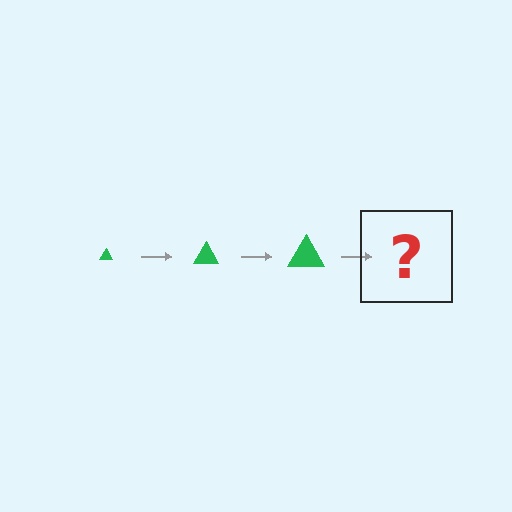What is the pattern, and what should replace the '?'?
The pattern is that the triangle gets progressively larger each step. The '?' should be a green triangle, larger than the previous one.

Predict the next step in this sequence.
The next step is a green triangle, larger than the previous one.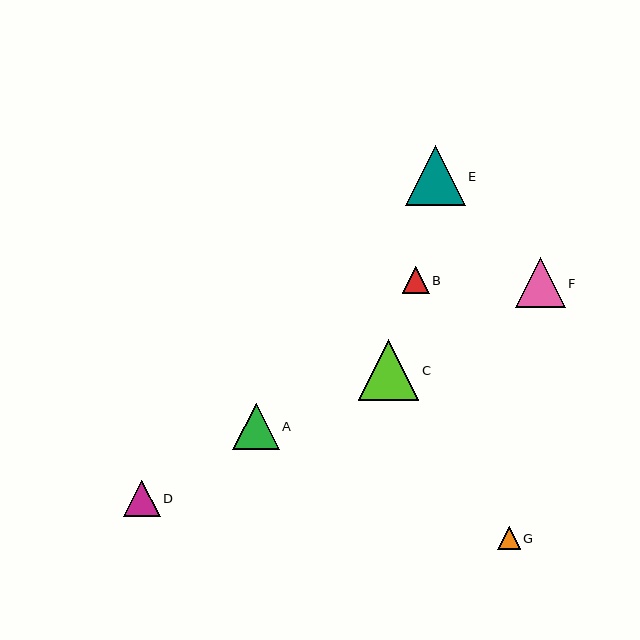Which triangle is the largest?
Triangle C is the largest with a size of approximately 60 pixels.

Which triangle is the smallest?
Triangle G is the smallest with a size of approximately 22 pixels.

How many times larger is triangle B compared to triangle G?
Triangle B is approximately 1.2 times the size of triangle G.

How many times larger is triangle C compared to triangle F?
Triangle C is approximately 1.2 times the size of triangle F.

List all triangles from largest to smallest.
From largest to smallest: C, E, F, A, D, B, G.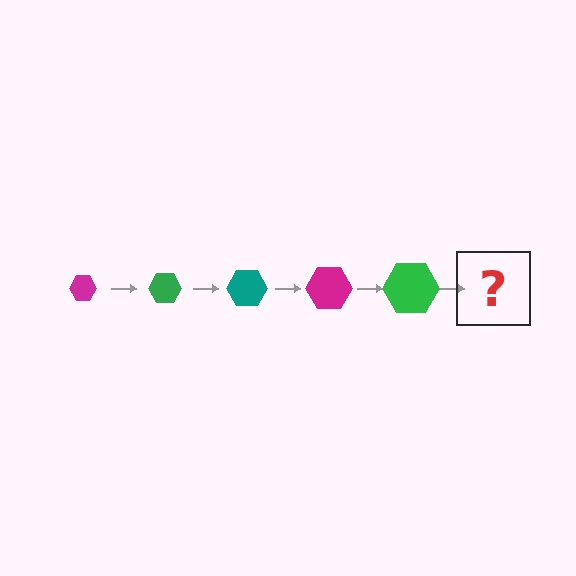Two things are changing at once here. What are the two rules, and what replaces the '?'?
The two rules are that the hexagon grows larger each step and the color cycles through magenta, green, and teal. The '?' should be a teal hexagon, larger than the previous one.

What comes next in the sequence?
The next element should be a teal hexagon, larger than the previous one.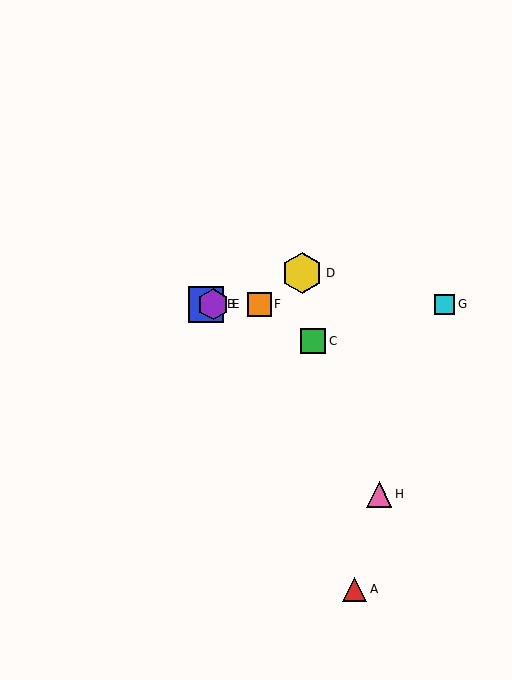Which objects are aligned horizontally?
Objects B, E, F, G are aligned horizontally.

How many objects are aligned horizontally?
4 objects (B, E, F, G) are aligned horizontally.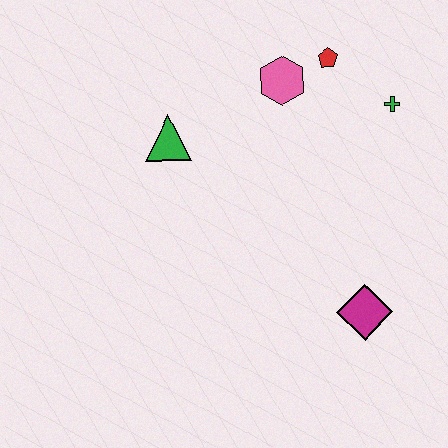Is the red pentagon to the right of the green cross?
No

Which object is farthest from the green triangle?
The magenta diamond is farthest from the green triangle.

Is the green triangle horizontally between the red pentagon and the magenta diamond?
No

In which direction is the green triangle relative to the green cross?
The green triangle is to the left of the green cross.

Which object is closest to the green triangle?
The pink hexagon is closest to the green triangle.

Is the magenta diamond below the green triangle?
Yes